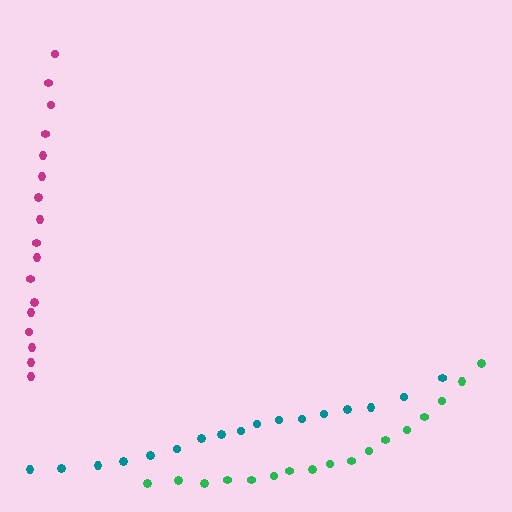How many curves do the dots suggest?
There are 3 distinct paths.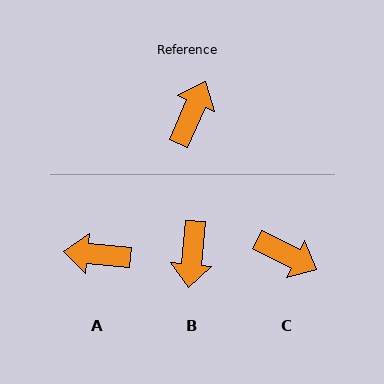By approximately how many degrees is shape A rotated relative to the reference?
Approximately 108 degrees counter-clockwise.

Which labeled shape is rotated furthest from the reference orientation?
B, about 162 degrees away.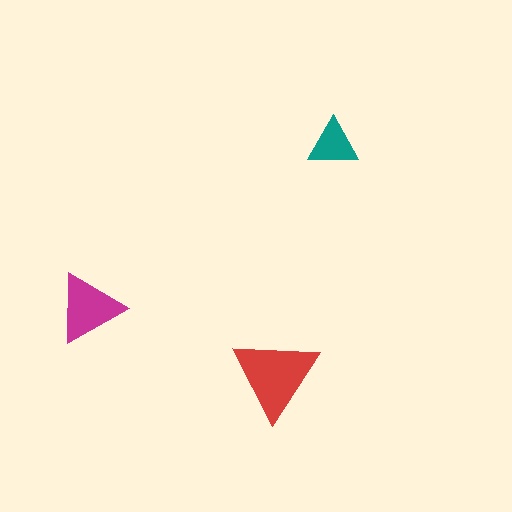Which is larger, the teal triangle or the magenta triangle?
The magenta one.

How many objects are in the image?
There are 3 objects in the image.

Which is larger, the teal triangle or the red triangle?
The red one.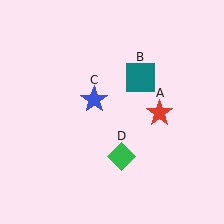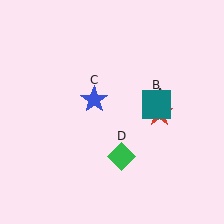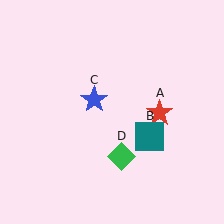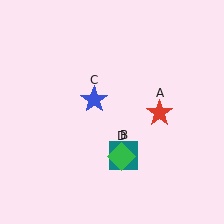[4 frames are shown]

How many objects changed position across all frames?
1 object changed position: teal square (object B).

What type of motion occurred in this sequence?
The teal square (object B) rotated clockwise around the center of the scene.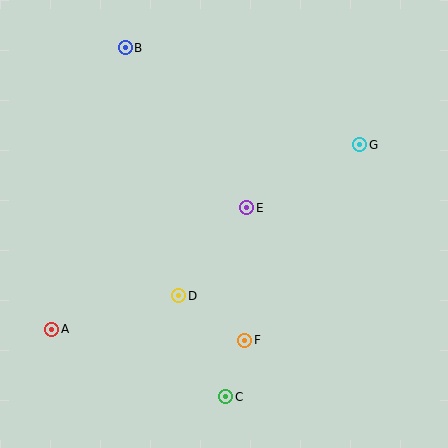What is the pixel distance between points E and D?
The distance between E and D is 111 pixels.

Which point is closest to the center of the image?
Point E at (247, 208) is closest to the center.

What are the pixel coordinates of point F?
Point F is at (245, 340).